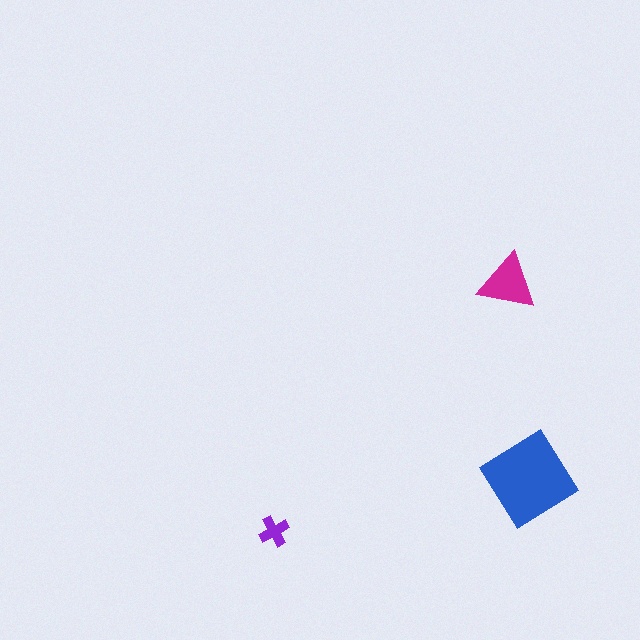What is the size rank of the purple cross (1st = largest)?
3rd.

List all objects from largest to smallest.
The blue diamond, the magenta triangle, the purple cross.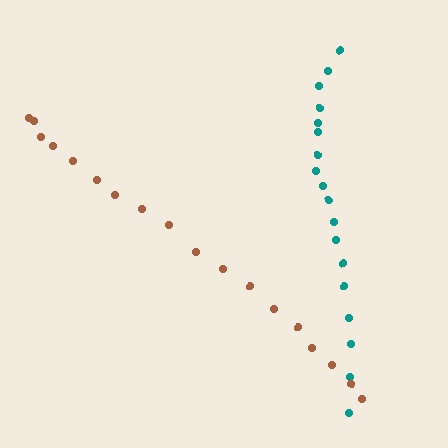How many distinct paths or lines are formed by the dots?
There are 2 distinct paths.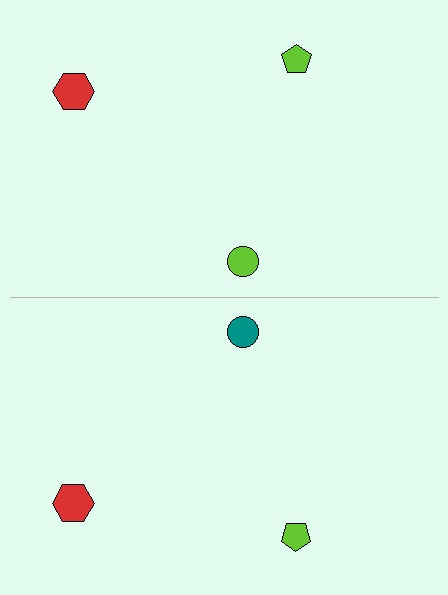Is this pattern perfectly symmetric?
No, the pattern is not perfectly symmetric. The teal circle on the bottom side breaks the symmetry — its mirror counterpart is lime.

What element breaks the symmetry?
The teal circle on the bottom side breaks the symmetry — its mirror counterpart is lime.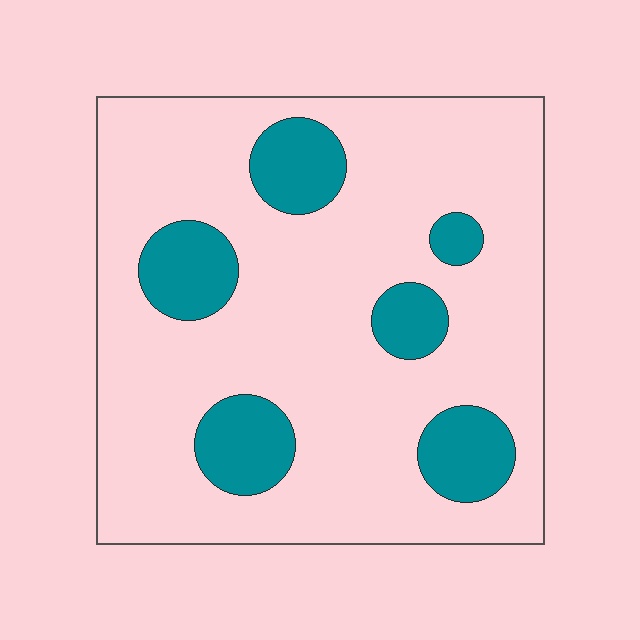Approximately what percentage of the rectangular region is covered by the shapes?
Approximately 20%.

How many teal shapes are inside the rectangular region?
6.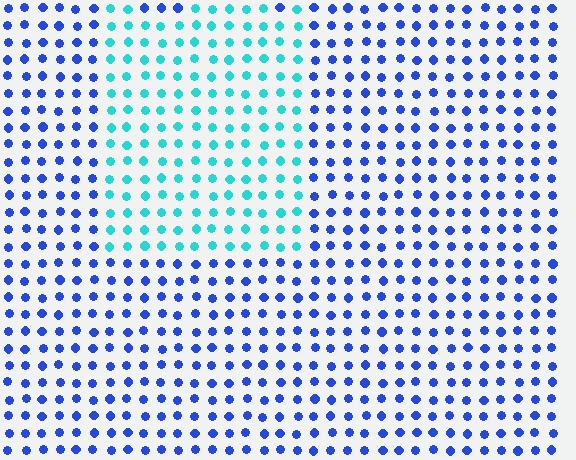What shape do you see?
I see a rectangle.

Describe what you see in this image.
The image is filled with small blue elements in a uniform arrangement. A rectangle-shaped region is visible where the elements are tinted to a slightly different hue, forming a subtle color boundary.